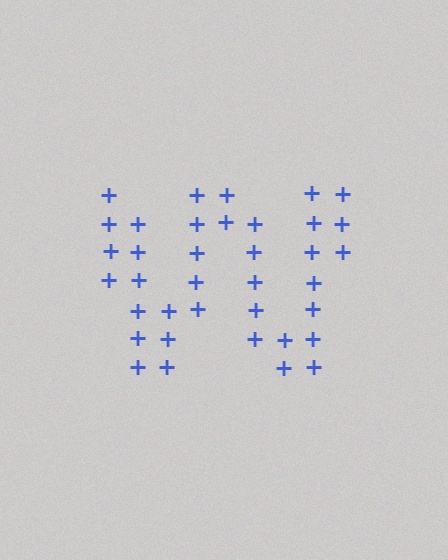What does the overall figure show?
The overall figure shows the letter W.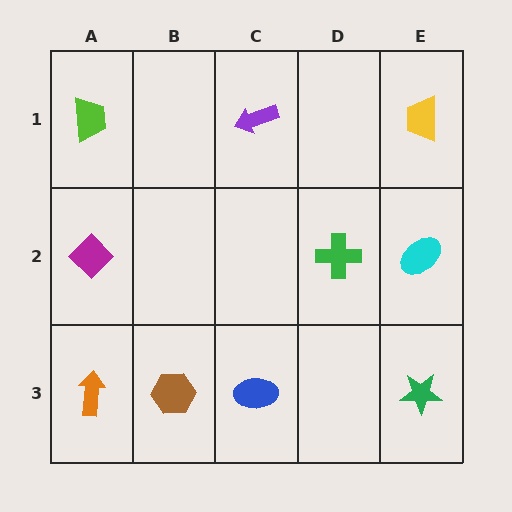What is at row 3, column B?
A brown hexagon.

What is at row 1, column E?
A yellow trapezoid.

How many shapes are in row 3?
4 shapes.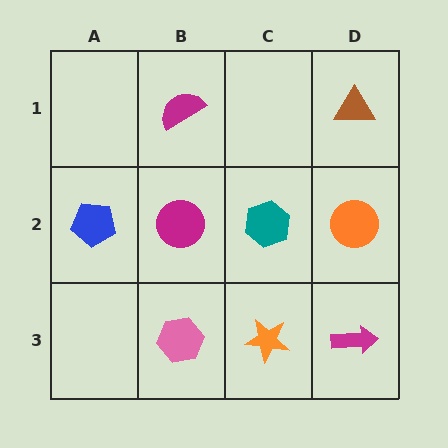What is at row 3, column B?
A pink hexagon.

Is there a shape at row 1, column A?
No, that cell is empty.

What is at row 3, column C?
An orange star.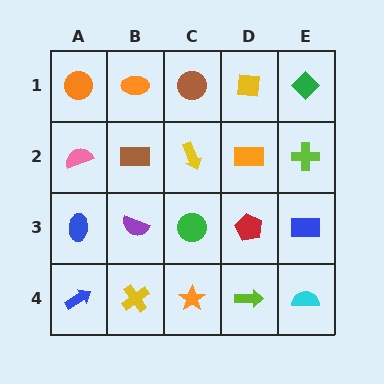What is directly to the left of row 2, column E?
An orange rectangle.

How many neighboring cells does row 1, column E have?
2.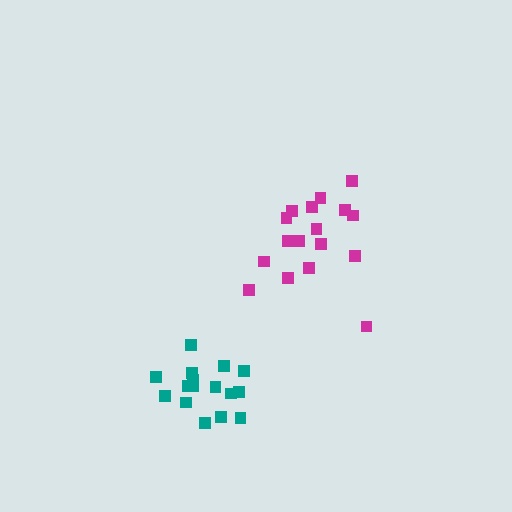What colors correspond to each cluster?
The clusters are colored: magenta, teal.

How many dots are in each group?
Group 1: 17 dots, Group 2: 16 dots (33 total).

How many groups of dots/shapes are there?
There are 2 groups.